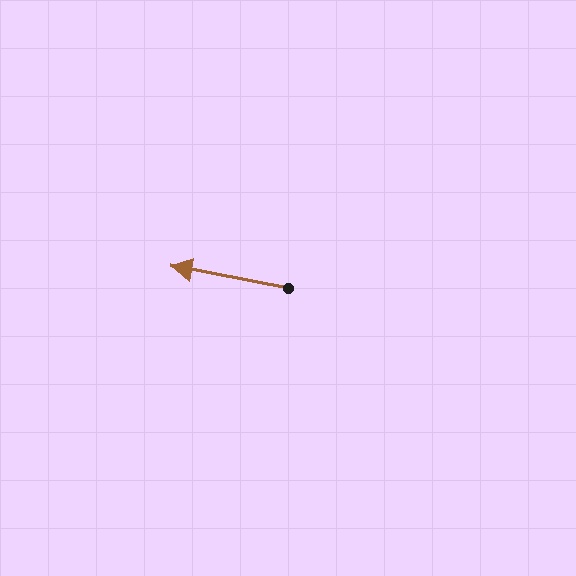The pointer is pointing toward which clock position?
Roughly 9 o'clock.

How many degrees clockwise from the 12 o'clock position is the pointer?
Approximately 281 degrees.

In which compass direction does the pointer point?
West.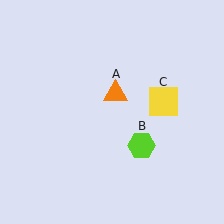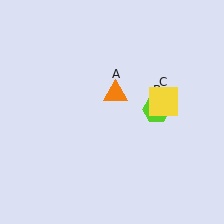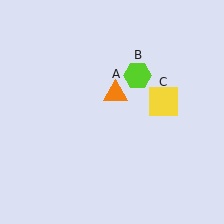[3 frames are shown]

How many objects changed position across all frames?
1 object changed position: lime hexagon (object B).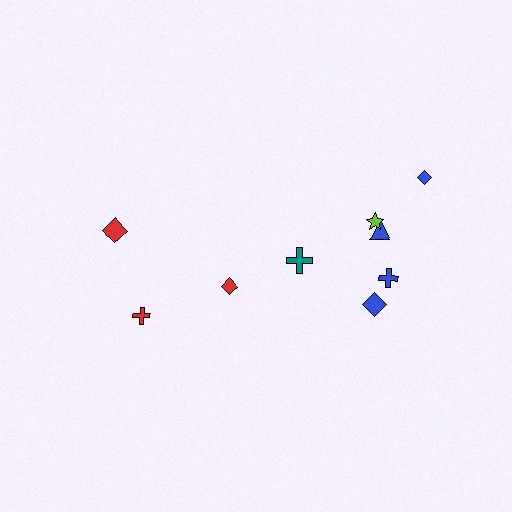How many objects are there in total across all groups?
There are 9 objects.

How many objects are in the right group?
There are 6 objects.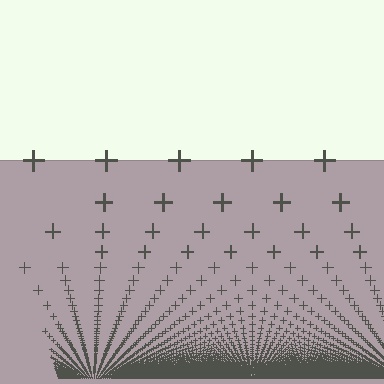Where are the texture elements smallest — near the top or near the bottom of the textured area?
Near the bottom.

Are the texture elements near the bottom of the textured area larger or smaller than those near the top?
Smaller. The gradient is inverted — elements near the bottom are smaller and denser.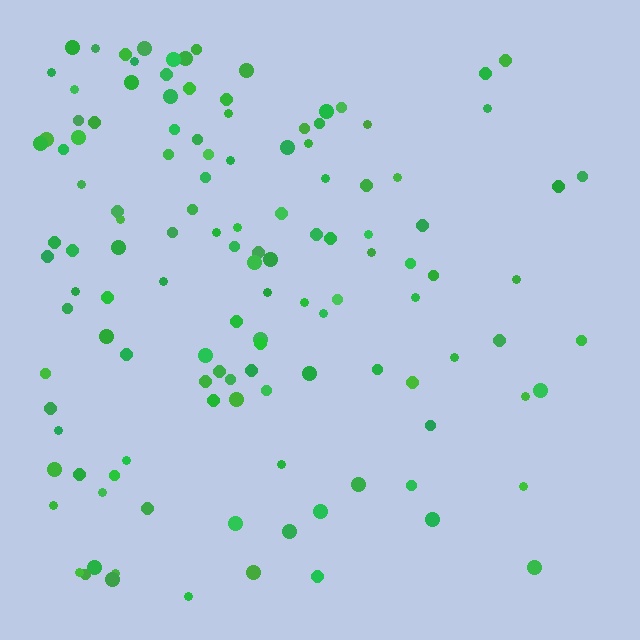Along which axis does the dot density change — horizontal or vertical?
Horizontal.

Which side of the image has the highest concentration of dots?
The left.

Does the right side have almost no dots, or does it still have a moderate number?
Still a moderate number, just noticeably fewer than the left.